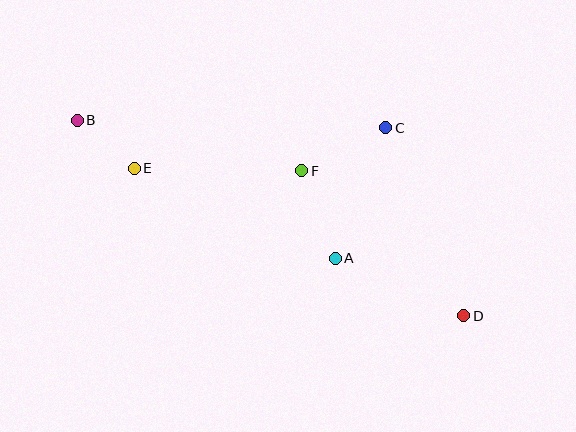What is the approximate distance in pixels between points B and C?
The distance between B and C is approximately 309 pixels.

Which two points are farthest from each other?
Points B and D are farthest from each other.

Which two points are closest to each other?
Points B and E are closest to each other.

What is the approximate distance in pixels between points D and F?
The distance between D and F is approximately 218 pixels.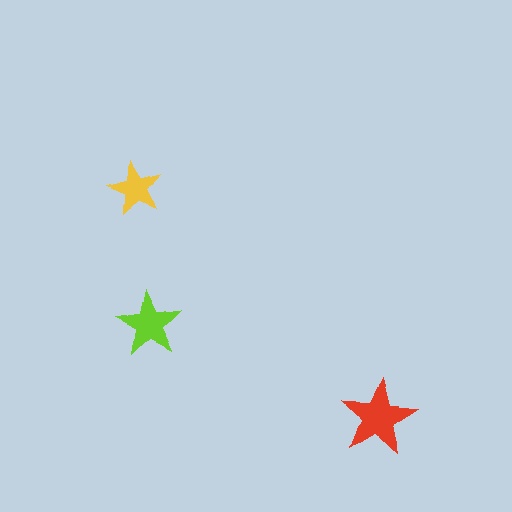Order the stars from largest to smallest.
the red one, the lime one, the yellow one.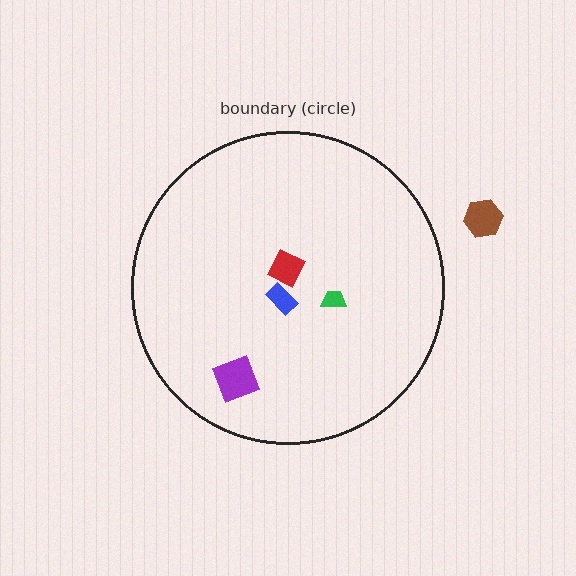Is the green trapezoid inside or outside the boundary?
Inside.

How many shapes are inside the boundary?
4 inside, 1 outside.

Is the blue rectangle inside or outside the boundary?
Inside.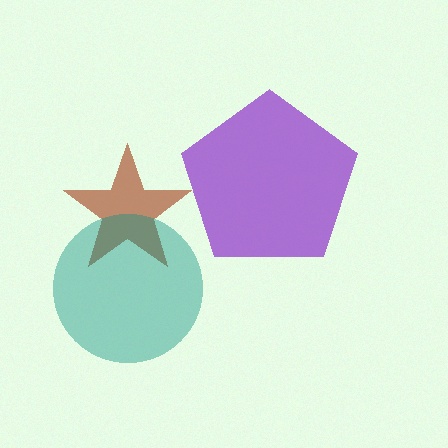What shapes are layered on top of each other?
The layered shapes are: a brown star, a teal circle, a purple pentagon.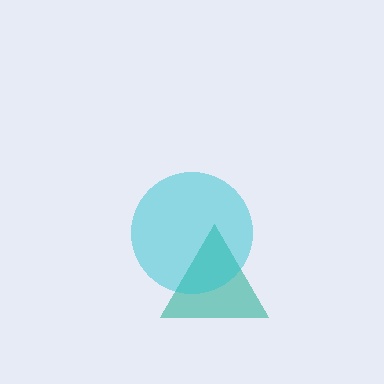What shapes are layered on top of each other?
The layered shapes are: a teal triangle, a cyan circle.